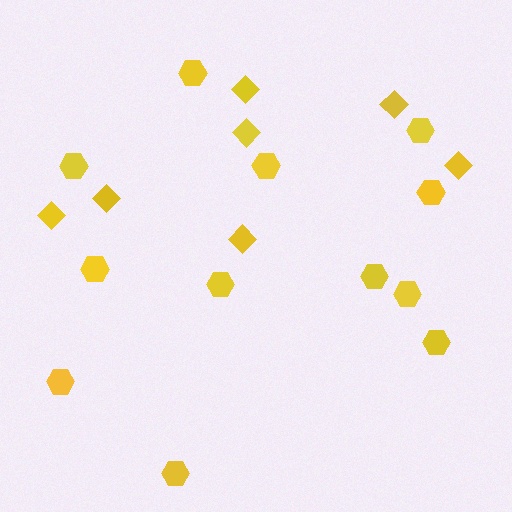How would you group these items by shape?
There are 2 groups: one group of hexagons (12) and one group of diamonds (7).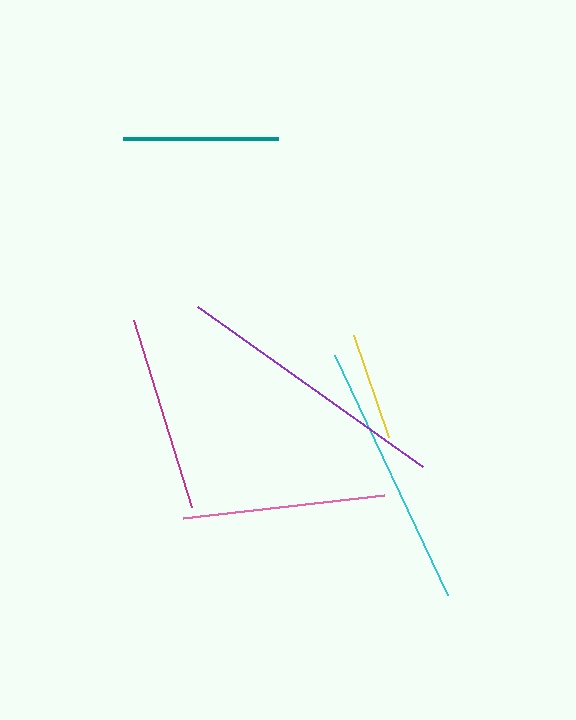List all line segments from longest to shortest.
From longest to shortest: purple, cyan, pink, magenta, teal, yellow.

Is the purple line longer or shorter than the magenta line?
The purple line is longer than the magenta line.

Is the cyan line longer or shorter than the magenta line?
The cyan line is longer than the magenta line.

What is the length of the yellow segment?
The yellow segment is approximately 108 pixels long.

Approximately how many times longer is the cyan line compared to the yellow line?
The cyan line is approximately 2.5 times the length of the yellow line.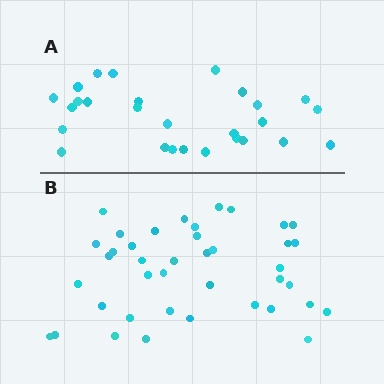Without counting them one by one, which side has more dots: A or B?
Region B (the bottom region) has more dots.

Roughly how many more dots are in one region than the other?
Region B has approximately 15 more dots than region A.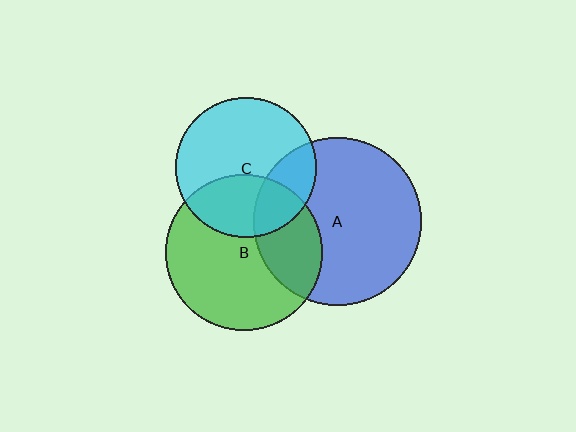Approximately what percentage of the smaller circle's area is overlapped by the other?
Approximately 30%.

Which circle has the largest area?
Circle A (blue).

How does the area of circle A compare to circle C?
Approximately 1.4 times.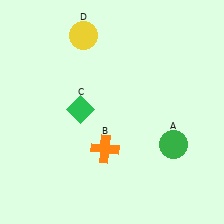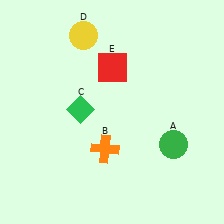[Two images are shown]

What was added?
A red square (E) was added in Image 2.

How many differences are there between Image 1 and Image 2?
There is 1 difference between the two images.